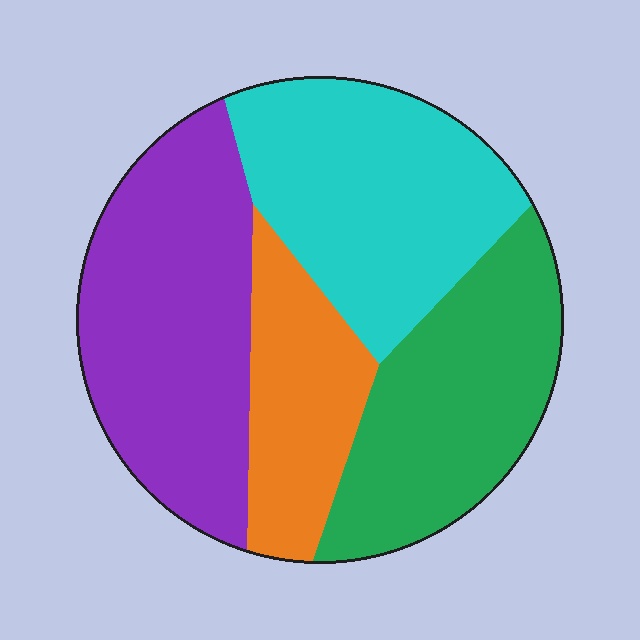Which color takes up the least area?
Orange, at roughly 15%.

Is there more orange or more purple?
Purple.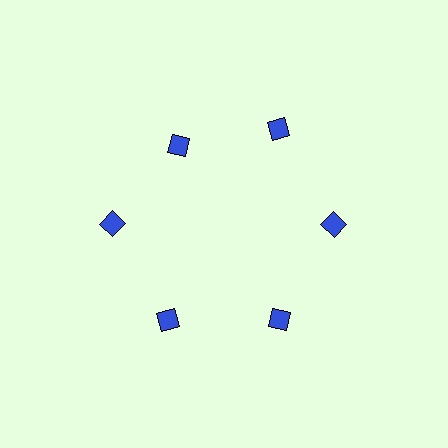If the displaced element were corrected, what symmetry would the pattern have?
It would have 6-fold rotational symmetry — the pattern would map onto itself every 60 degrees.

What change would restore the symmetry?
The symmetry would be restored by moving it outward, back onto the ring so that all 6 diamonds sit at equal angles and equal distance from the center.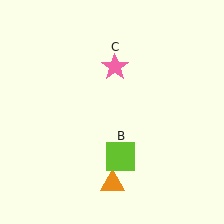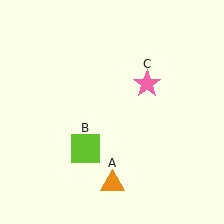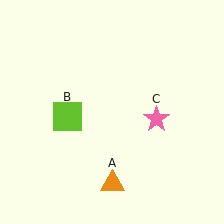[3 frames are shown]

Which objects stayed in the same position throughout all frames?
Orange triangle (object A) remained stationary.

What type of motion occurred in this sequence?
The lime square (object B), pink star (object C) rotated clockwise around the center of the scene.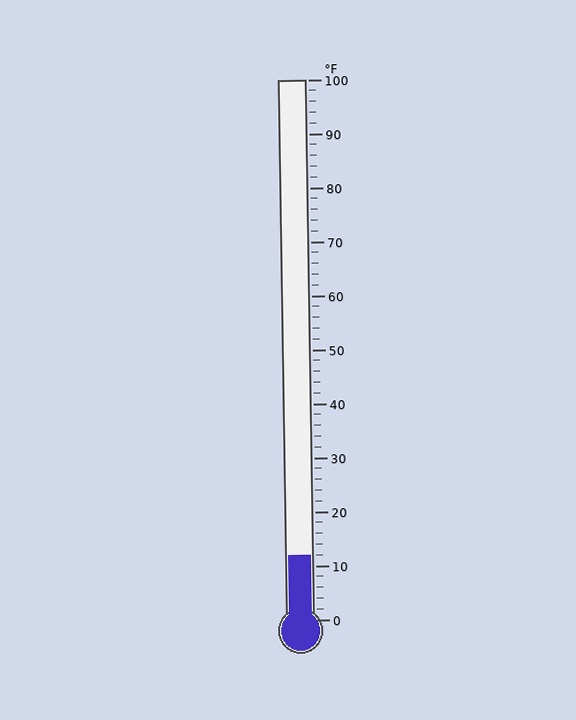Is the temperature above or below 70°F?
The temperature is below 70°F.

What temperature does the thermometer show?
The thermometer shows approximately 12°F.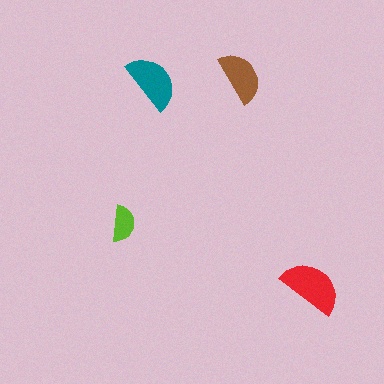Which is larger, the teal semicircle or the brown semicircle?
The teal one.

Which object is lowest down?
The red semicircle is bottommost.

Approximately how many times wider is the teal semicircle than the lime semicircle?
About 1.5 times wider.